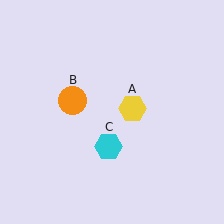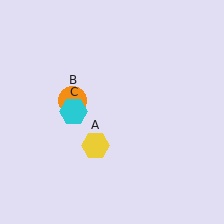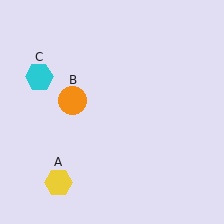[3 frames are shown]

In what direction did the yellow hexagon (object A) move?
The yellow hexagon (object A) moved down and to the left.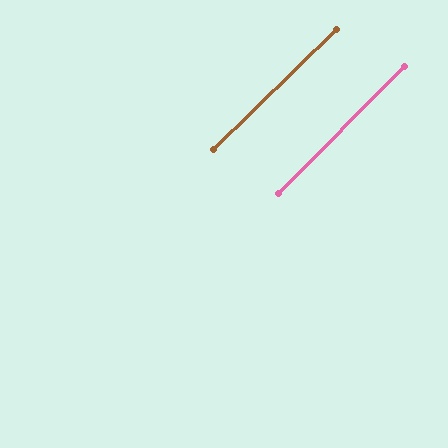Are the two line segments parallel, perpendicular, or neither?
Parallel — their directions differ by only 0.9°.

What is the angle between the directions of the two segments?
Approximately 1 degree.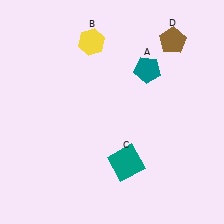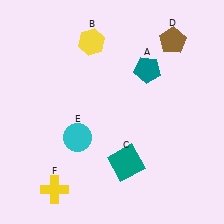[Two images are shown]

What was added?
A cyan circle (E), a yellow cross (F) were added in Image 2.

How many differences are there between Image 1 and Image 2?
There are 2 differences between the two images.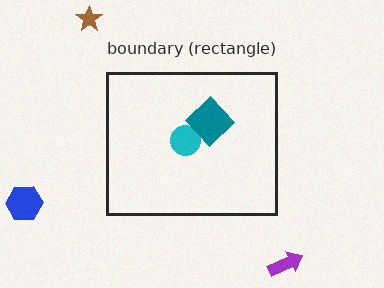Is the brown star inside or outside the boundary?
Outside.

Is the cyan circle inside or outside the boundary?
Inside.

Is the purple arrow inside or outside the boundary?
Outside.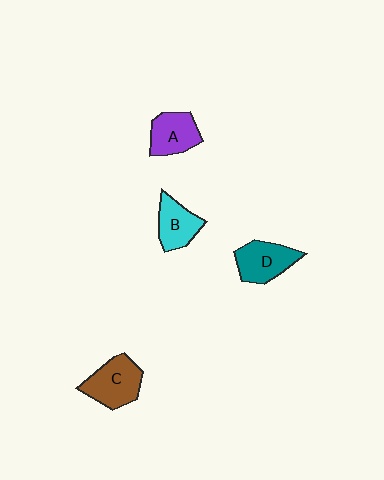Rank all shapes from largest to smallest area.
From largest to smallest: C (brown), D (teal), A (purple), B (cyan).